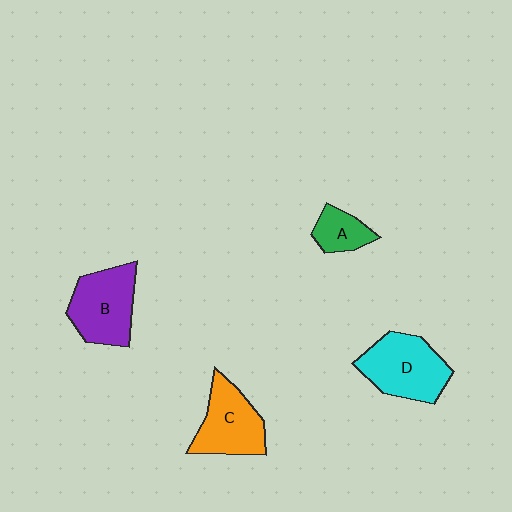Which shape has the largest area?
Shape D (cyan).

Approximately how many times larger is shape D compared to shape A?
Approximately 2.3 times.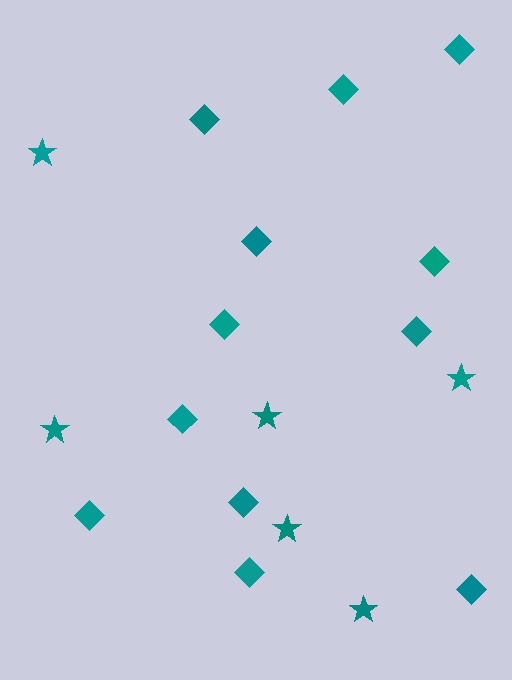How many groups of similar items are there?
There are 2 groups: one group of diamonds (12) and one group of stars (6).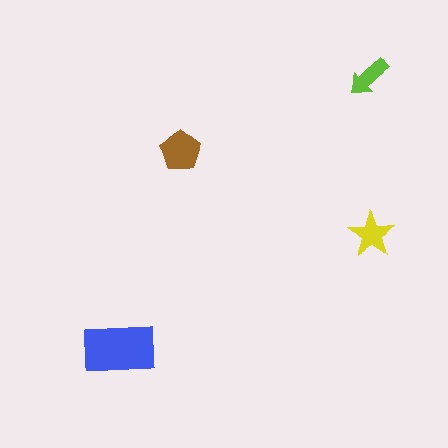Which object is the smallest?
The lime arrow.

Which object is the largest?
The blue rectangle.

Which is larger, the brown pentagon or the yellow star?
The brown pentagon.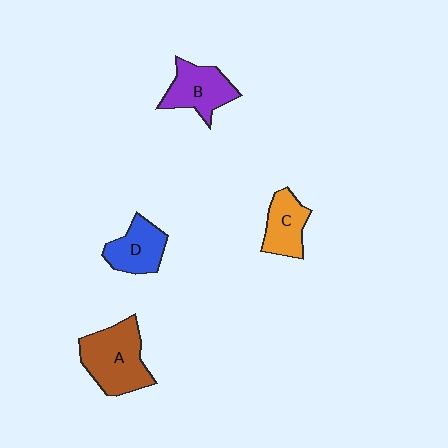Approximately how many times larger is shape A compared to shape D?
Approximately 1.5 times.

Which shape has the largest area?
Shape A (brown).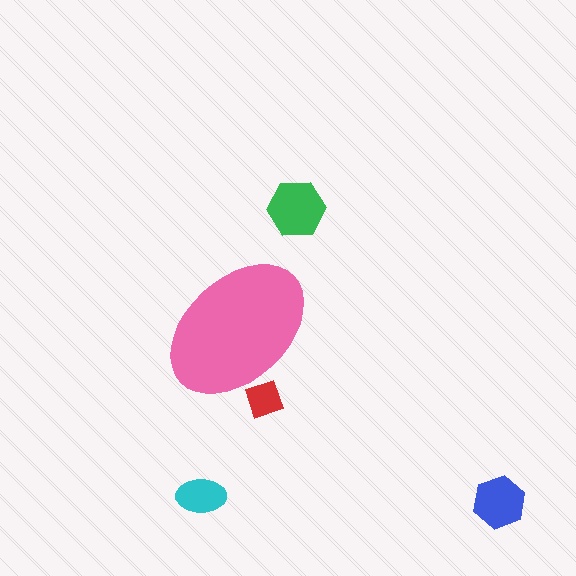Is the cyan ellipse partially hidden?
No, the cyan ellipse is fully visible.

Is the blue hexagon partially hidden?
No, the blue hexagon is fully visible.